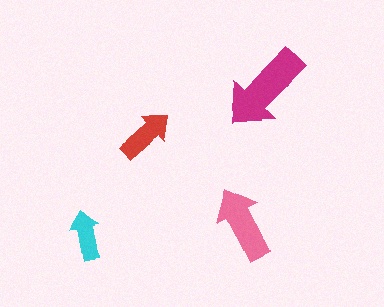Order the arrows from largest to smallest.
the magenta one, the pink one, the red one, the cyan one.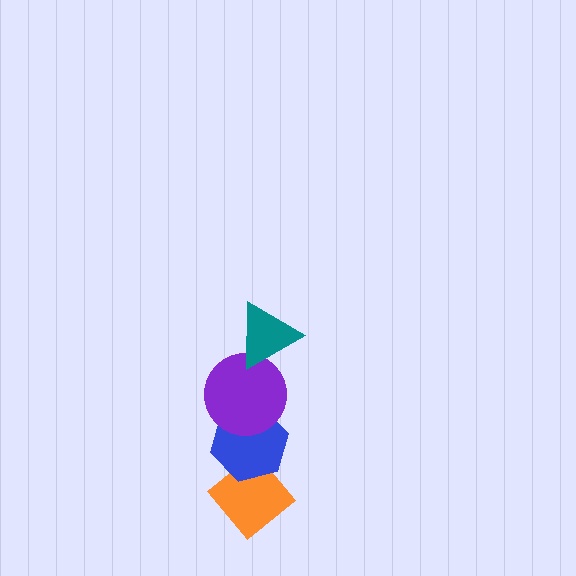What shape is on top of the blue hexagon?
The purple circle is on top of the blue hexagon.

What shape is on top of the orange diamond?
The blue hexagon is on top of the orange diamond.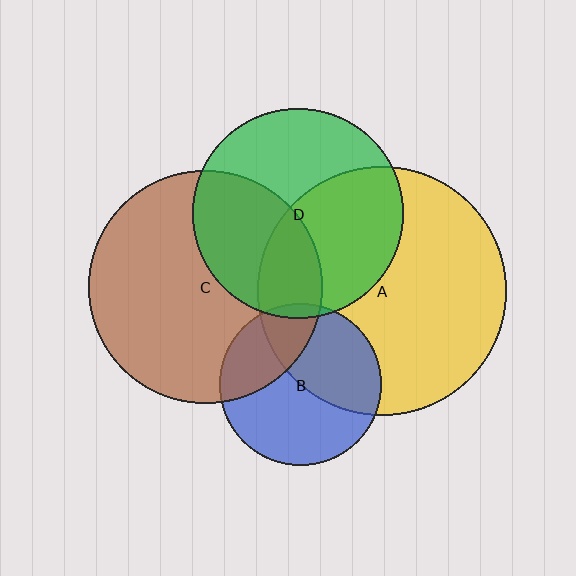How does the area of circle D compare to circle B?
Approximately 1.7 times.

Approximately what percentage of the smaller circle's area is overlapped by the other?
Approximately 45%.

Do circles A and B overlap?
Yes.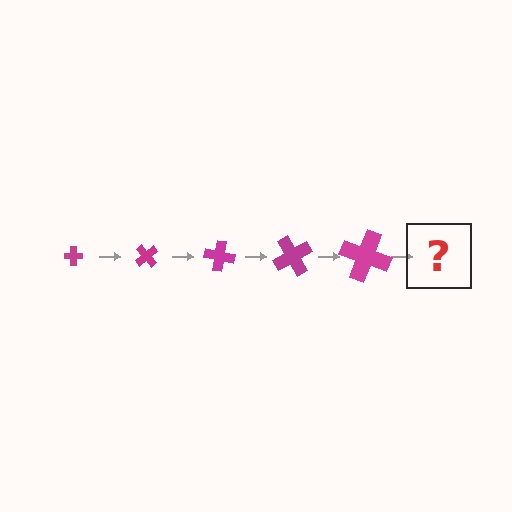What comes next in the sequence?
The next element should be a cross, larger than the previous one and rotated 250 degrees from the start.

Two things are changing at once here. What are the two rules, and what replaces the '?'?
The two rules are that the cross grows larger each step and it rotates 50 degrees each step. The '?' should be a cross, larger than the previous one and rotated 250 degrees from the start.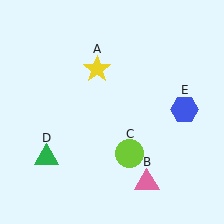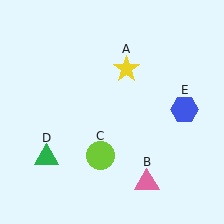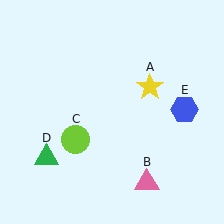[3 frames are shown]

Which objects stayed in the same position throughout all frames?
Pink triangle (object B) and green triangle (object D) and blue hexagon (object E) remained stationary.